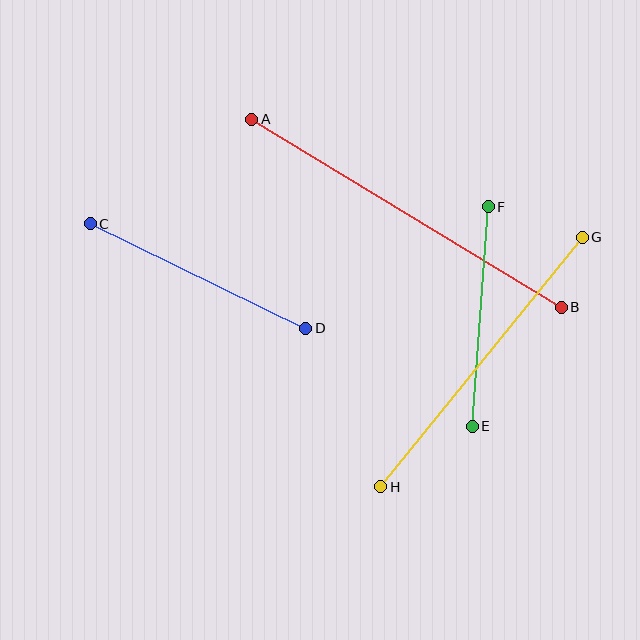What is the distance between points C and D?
The distance is approximately 239 pixels.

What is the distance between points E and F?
The distance is approximately 220 pixels.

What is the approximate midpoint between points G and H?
The midpoint is at approximately (482, 362) pixels.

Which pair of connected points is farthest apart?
Points A and B are farthest apart.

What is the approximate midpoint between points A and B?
The midpoint is at approximately (406, 213) pixels.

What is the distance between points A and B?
The distance is approximately 362 pixels.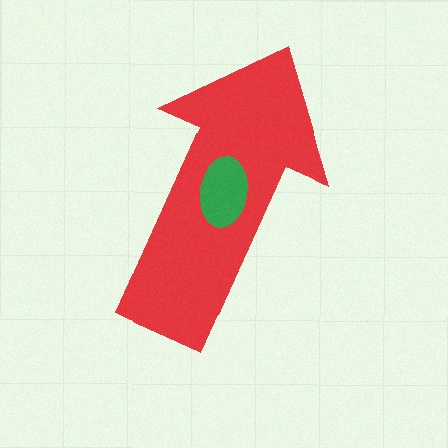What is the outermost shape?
The red arrow.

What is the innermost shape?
The green ellipse.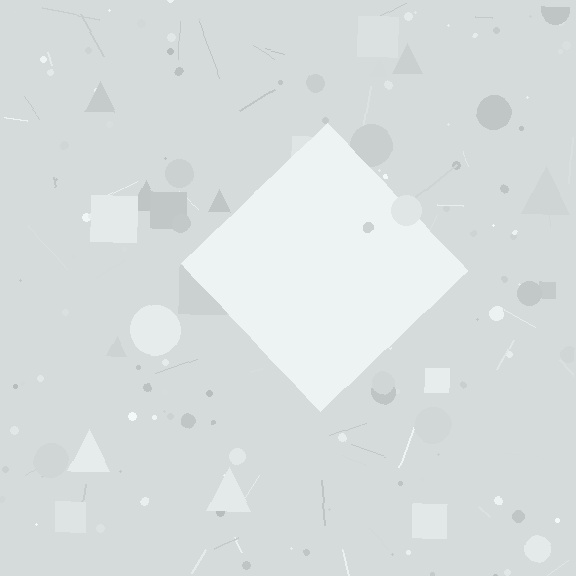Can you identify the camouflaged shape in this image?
The camouflaged shape is a diamond.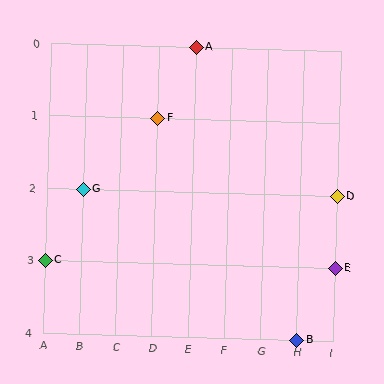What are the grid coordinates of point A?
Point A is at grid coordinates (E, 0).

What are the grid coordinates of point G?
Point G is at grid coordinates (B, 2).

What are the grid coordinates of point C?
Point C is at grid coordinates (A, 3).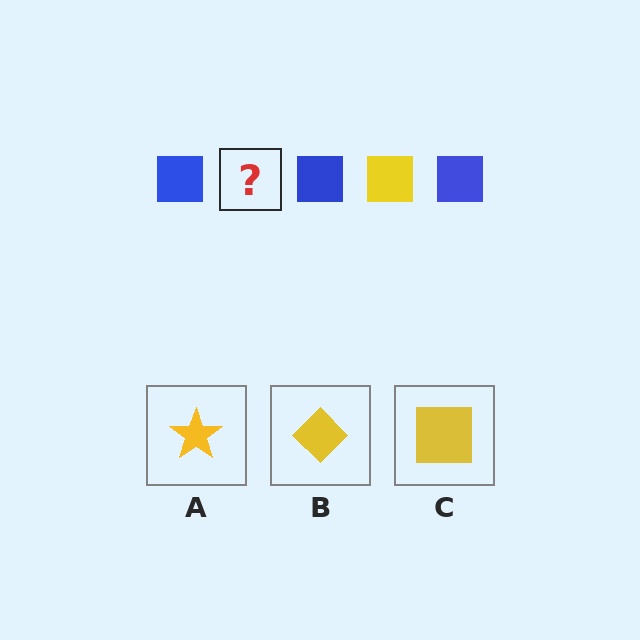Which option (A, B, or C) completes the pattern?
C.